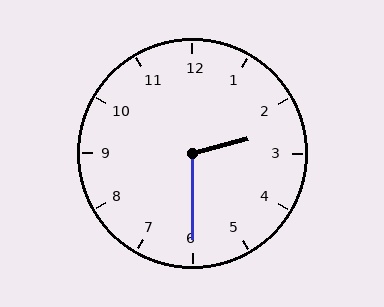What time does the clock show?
2:30.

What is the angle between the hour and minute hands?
Approximately 105 degrees.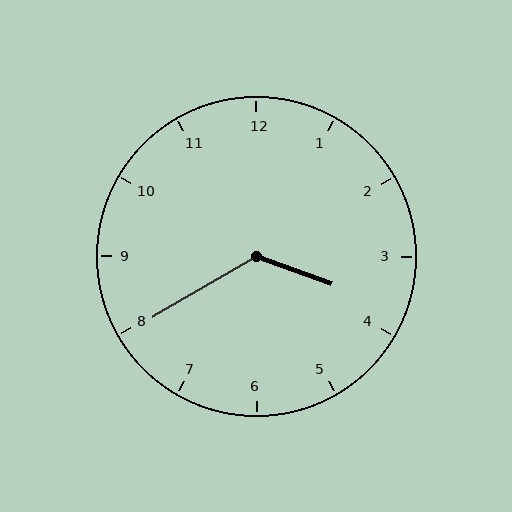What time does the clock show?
3:40.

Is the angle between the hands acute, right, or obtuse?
It is obtuse.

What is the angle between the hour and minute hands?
Approximately 130 degrees.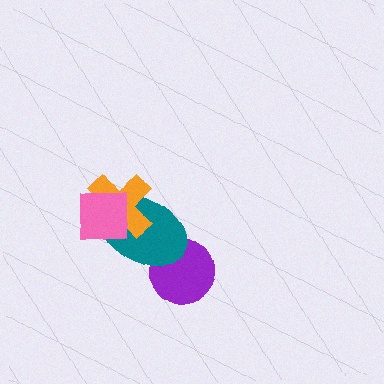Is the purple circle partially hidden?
Yes, it is partially covered by another shape.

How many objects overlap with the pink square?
2 objects overlap with the pink square.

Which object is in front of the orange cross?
The pink square is in front of the orange cross.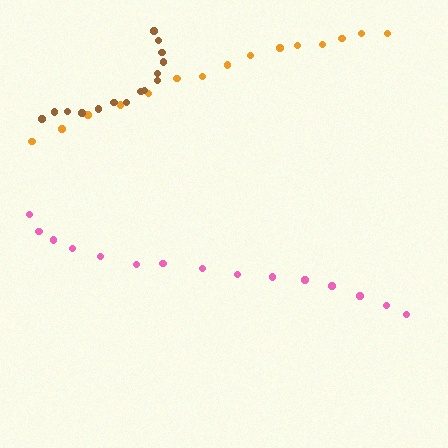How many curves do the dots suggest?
There are 3 distinct paths.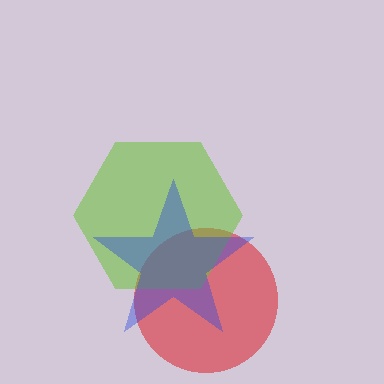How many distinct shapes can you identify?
There are 3 distinct shapes: a red circle, a lime hexagon, a blue star.